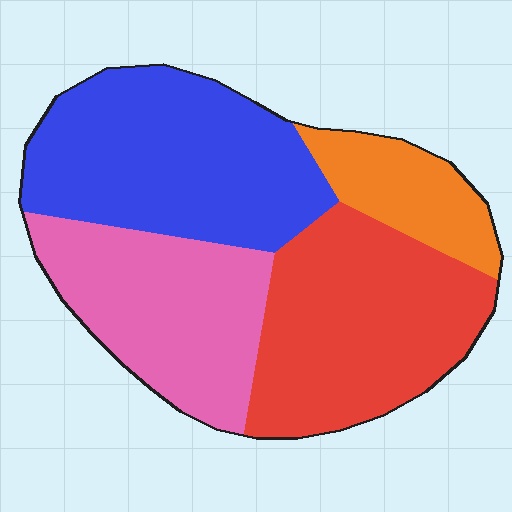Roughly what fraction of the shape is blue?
Blue takes up between a quarter and a half of the shape.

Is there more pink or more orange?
Pink.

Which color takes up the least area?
Orange, at roughly 10%.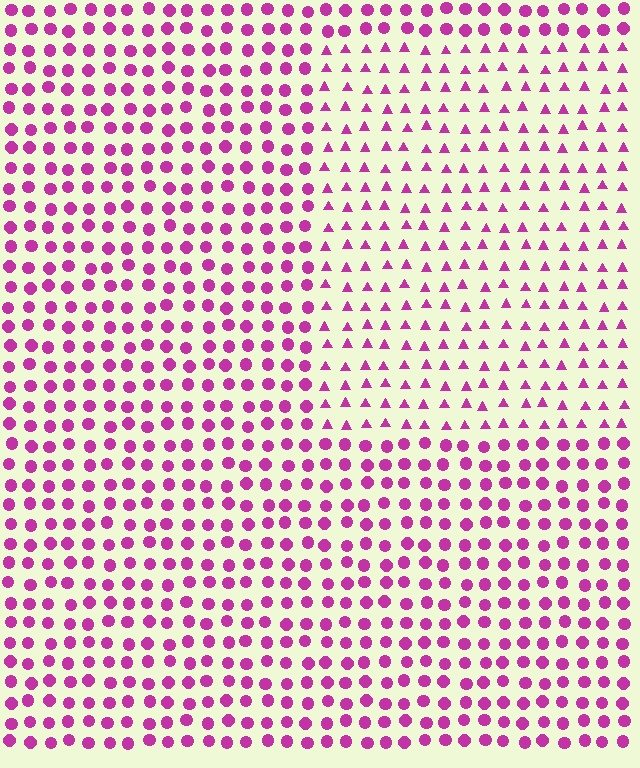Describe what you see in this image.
The image is filled with small magenta elements arranged in a uniform grid. A rectangle-shaped region contains triangles, while the surrounding area contains circles. The boundary is defined purely by the change in element shape.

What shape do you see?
I see a rectangle.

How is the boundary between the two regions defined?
The boundary is defined by a change in element shape: triangles inside vs. circles outside. All elements share the same color and spacing.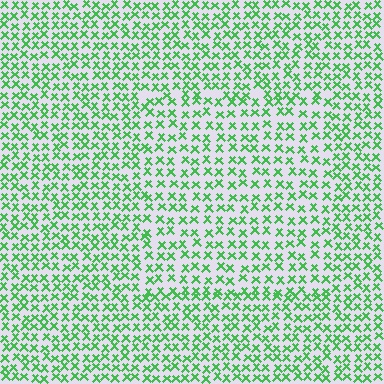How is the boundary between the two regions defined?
The boundary is defined by a change in element density (approximately 1.4x ratio). All elements are the same color, size, and shape.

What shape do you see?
I see a rectangle.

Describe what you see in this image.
The image contains small green elements arranged at two different densities. A rectangle-shaped region is visible where the elements are less densely packed than the surrounding area.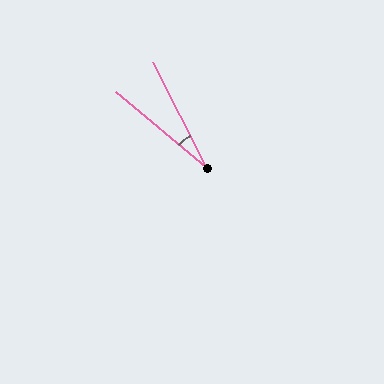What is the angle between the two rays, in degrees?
Approximately 23 degrees.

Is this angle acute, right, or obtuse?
It is acute.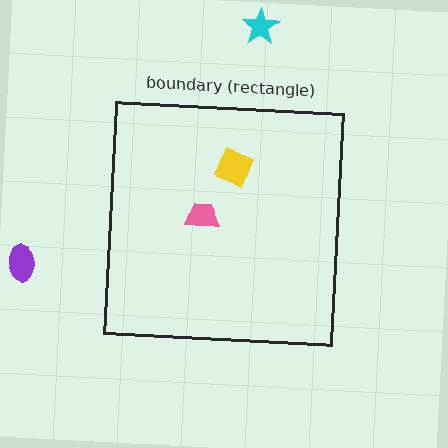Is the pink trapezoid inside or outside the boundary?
Inside.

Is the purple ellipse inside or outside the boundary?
Outside.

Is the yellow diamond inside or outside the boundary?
Inside.